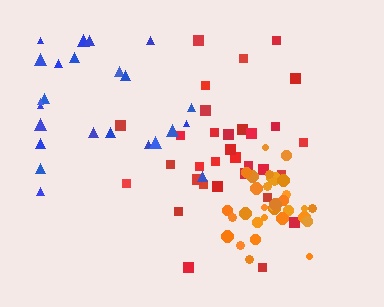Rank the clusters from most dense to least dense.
orange, red, blue.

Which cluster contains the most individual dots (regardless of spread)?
Orange (33).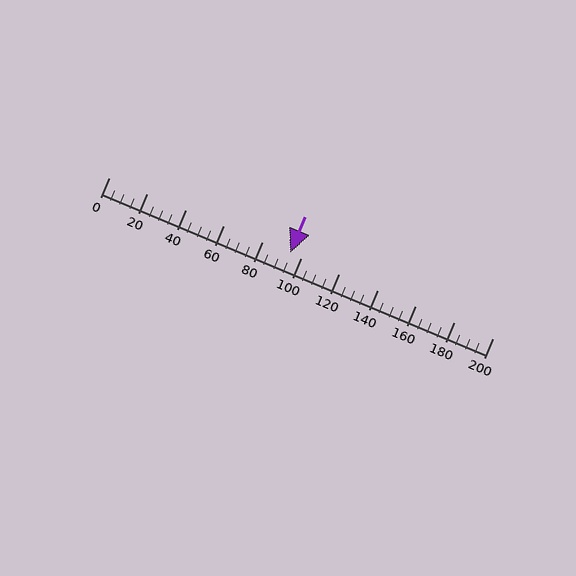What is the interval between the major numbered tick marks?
The major tick marks are spaced 20 units apart.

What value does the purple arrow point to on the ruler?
The purple arrow points to approximately 94.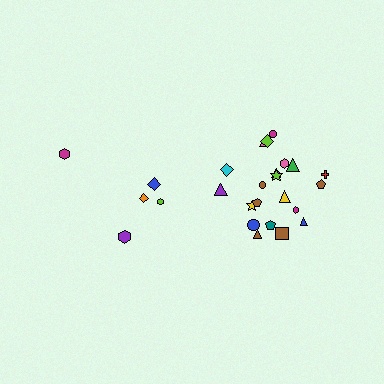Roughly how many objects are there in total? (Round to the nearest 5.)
Roughly 25 objects in total.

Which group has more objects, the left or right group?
The right group.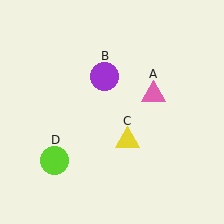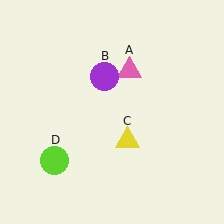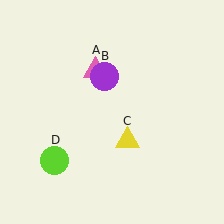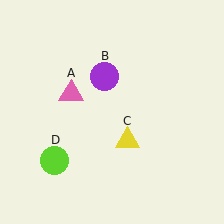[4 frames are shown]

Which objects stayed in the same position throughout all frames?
Purple circle (object B) and yellow triangle (object C) and lime circle (object D) remained stationary.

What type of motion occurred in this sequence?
The pink triangle (object A) rotated counterclockwise around the center of the scene.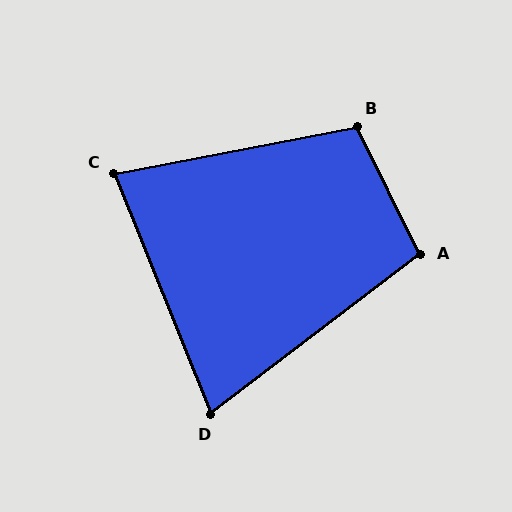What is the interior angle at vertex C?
Approximately 79 degrees (acute).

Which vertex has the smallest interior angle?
D, at approximately 75 degrees.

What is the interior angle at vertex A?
Approximately 101 degrees (obtuse).